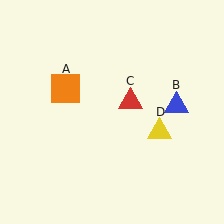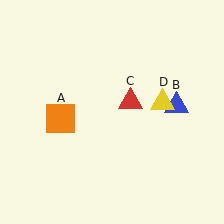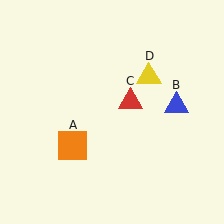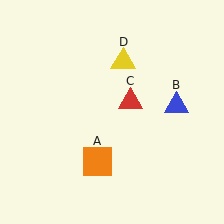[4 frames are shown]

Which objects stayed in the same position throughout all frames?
Blue triangle (object B) and red triangle (object C) remained stationary.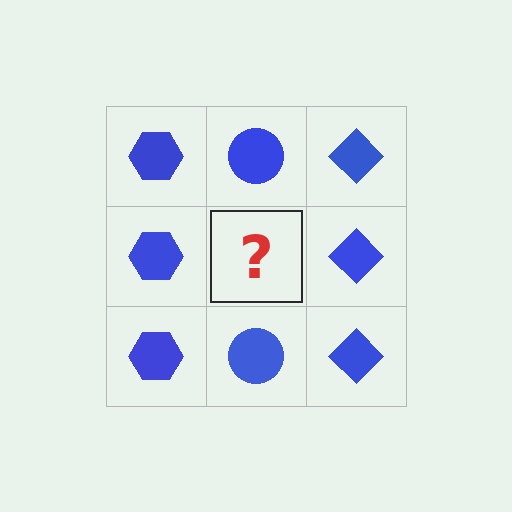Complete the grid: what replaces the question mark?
The question mark should be replaced with a blue circle.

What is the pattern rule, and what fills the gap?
The rule is that each column has a consistent shape. The gap should be filled with a blue circle.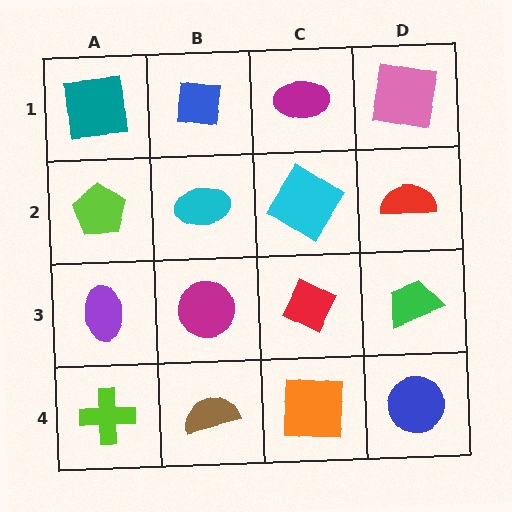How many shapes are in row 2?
4 shapes.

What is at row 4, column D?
A blue circle.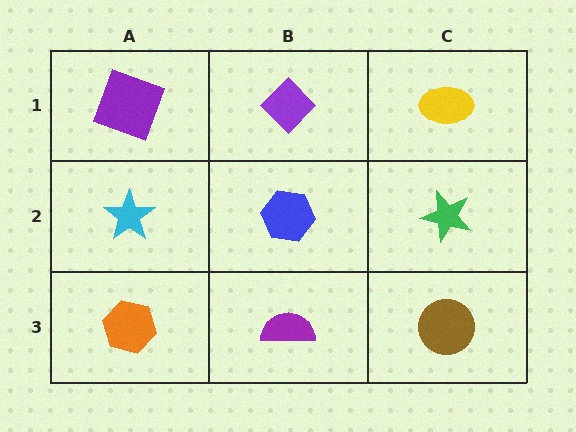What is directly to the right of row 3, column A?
A purple semicircle.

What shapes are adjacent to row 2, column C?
A yellow ellipse (row 1, column C), a brown circle (row 3, column C), a blue hexagon (row 2, column B).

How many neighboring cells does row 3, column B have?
3.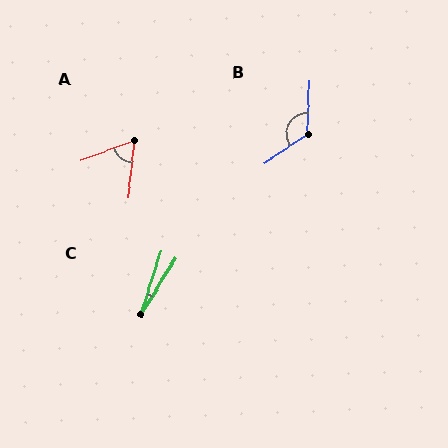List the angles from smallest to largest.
C (15°), A (62°), B (126°).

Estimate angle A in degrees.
Approximately 62 degrees.